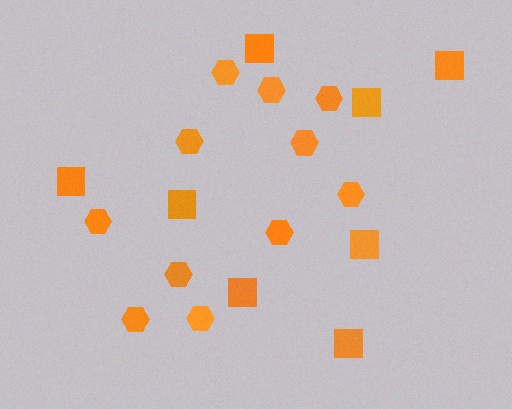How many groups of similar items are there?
There are 2 groups: one group of hexagons (11) and one group of squares (8).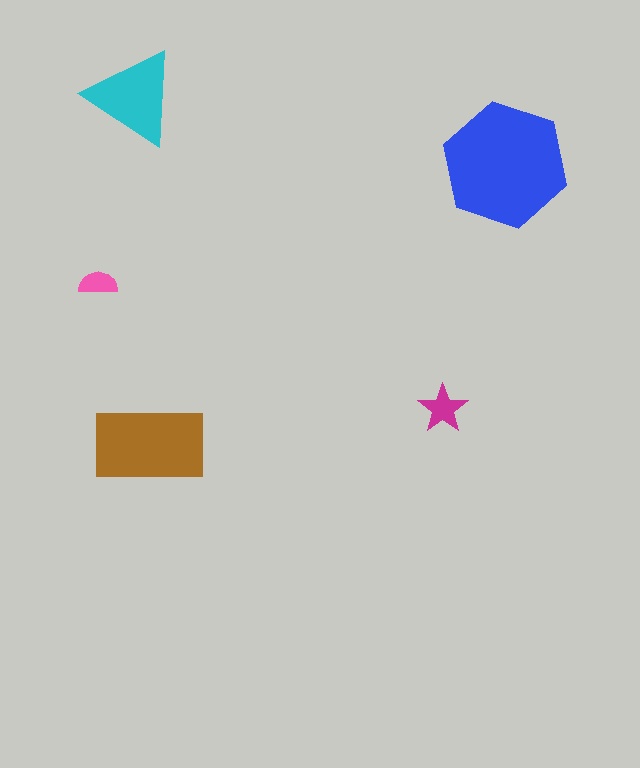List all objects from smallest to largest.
The pink semicircle, the magenta star, the cyan triangle, the brown rectangle, the blue hexagon.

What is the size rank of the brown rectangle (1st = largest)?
2nd.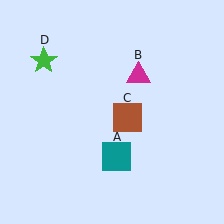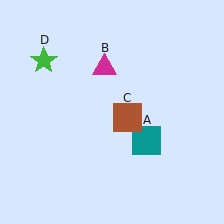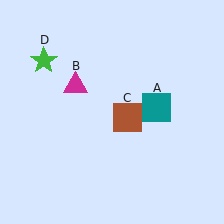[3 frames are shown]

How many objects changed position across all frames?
2 objects changed position: teal square (object A), magenta triangle (object B).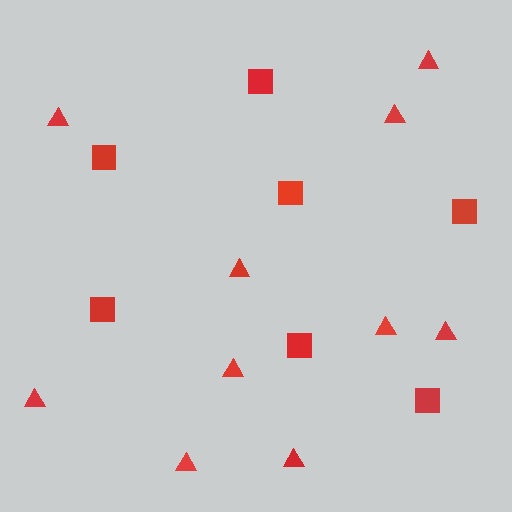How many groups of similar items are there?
There are 2 groups: one group of triangles (10) and one group of squares (7).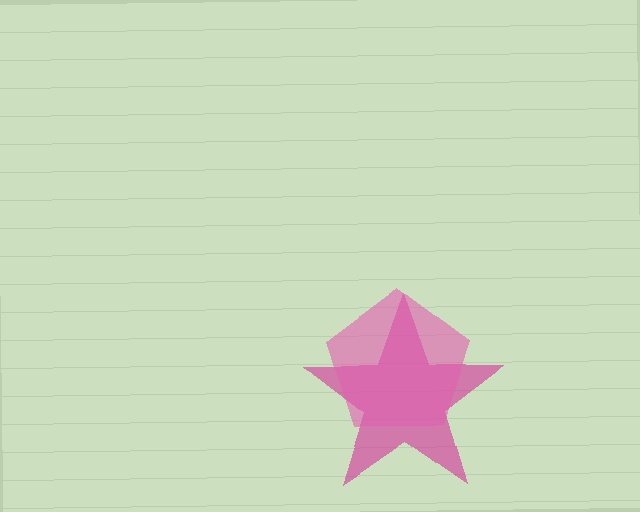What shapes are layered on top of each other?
The layered shapes are: a magenta star, a pink pentagon.